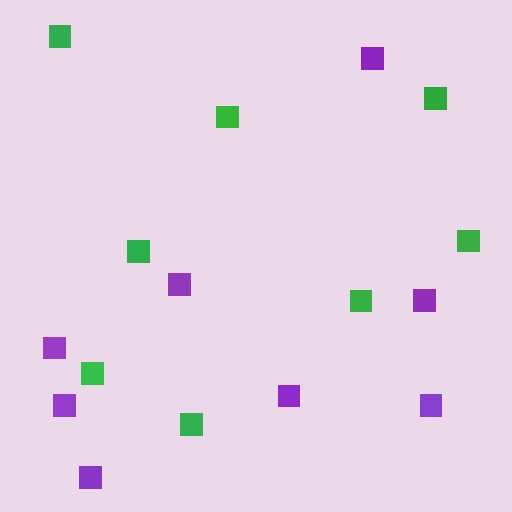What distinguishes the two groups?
There are 2 groups: one group of green squares (8) and one group of purple squares (8).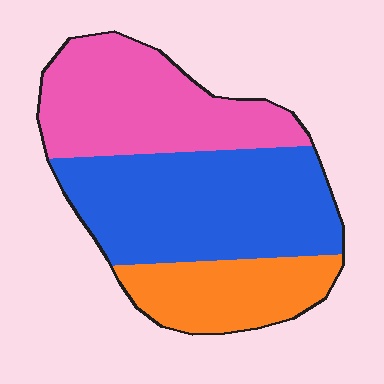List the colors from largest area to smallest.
From largest to smallest: blue, pink, orange.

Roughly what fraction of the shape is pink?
Pink takes up about one third (1/3) of the shape.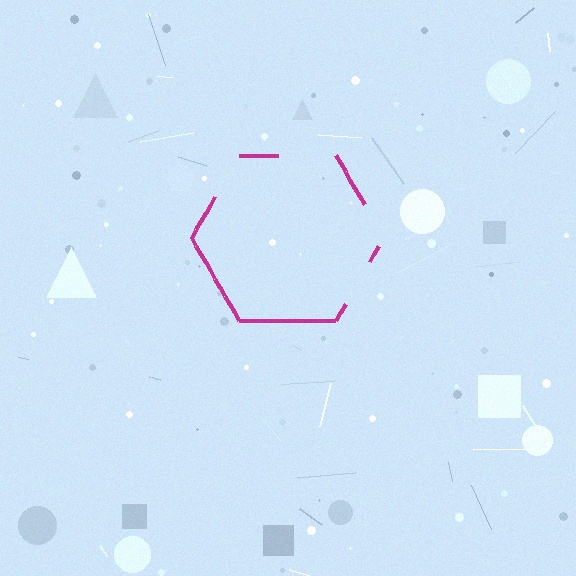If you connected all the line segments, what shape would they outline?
They would outline a hexagon.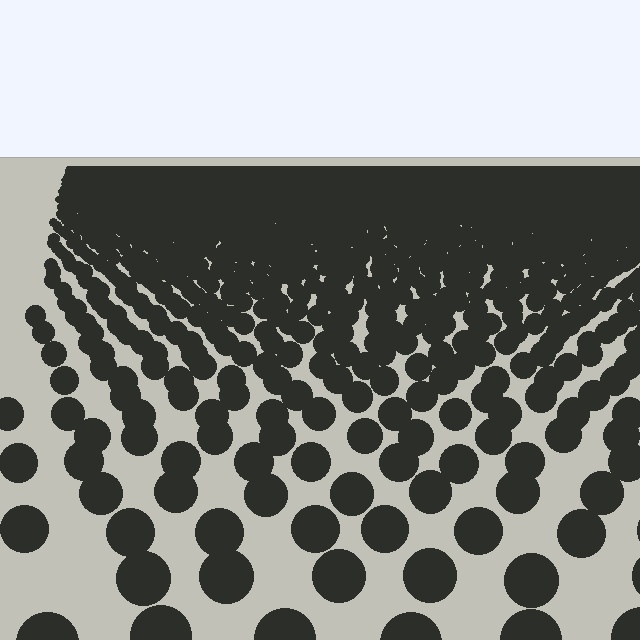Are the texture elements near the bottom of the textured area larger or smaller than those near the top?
Larger. Near the bottom, elements are closer to the viewer and appear at a bigger on-screen size.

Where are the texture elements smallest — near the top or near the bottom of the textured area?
Near the top.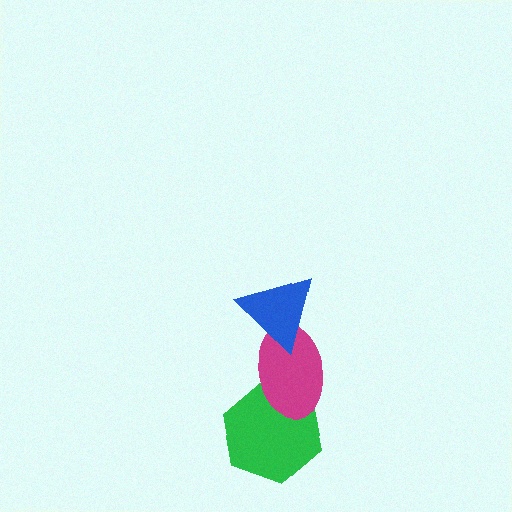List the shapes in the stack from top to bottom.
From top to bottom: the blue triangle, the magenta ellipse, the green hexagon.